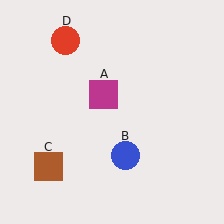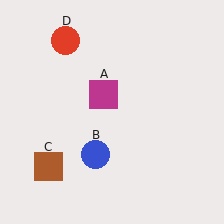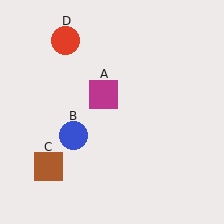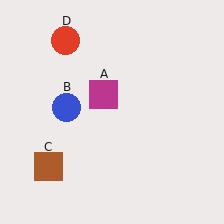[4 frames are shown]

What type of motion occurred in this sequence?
The blue circle (object B) rotated clockwise around the center of the scene.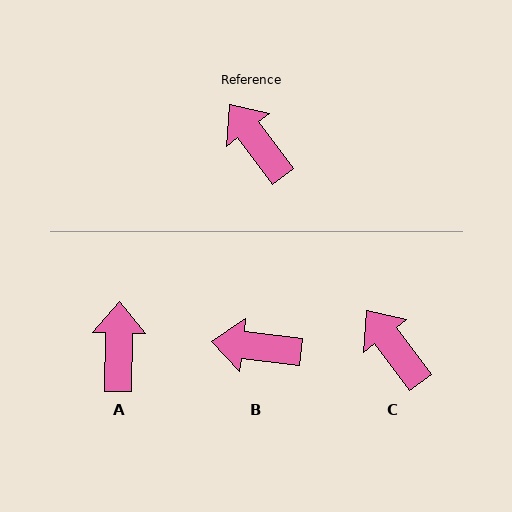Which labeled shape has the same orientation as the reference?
C.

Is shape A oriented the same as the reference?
No, it is off by about 38 degrees.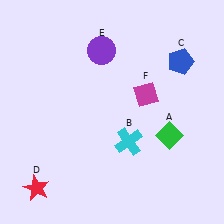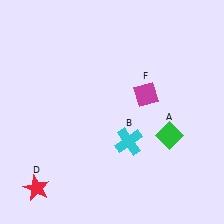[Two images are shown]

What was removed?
The purple circle (E), the blue pentagon (C) were removed in Image 2.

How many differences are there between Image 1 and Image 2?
There are 2 differences between the two images.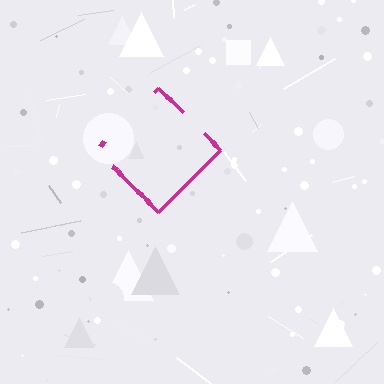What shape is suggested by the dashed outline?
The dashed outline suggests a diamond.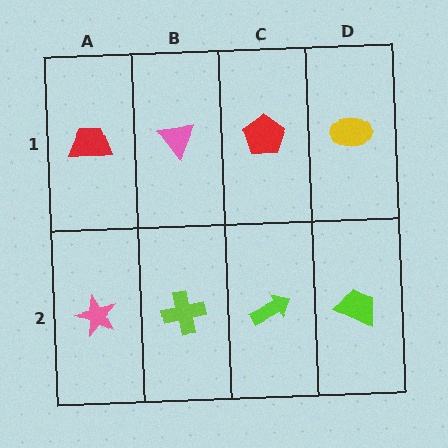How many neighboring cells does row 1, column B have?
3.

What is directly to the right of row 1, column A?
A pink triangle.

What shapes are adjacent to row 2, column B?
A pink triangle (row 1, column B), a pink star (row 2, column A), a lime arrow (row 2, column C).